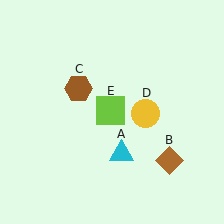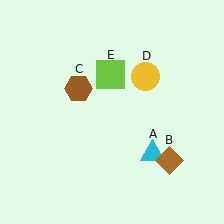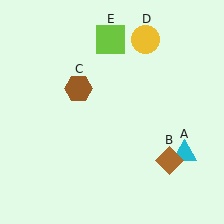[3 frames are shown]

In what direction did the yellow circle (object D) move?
The yellow circle (object D) moved up.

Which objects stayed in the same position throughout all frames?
Brown diamond (object B) and brown hexagon (object C) remained stationary.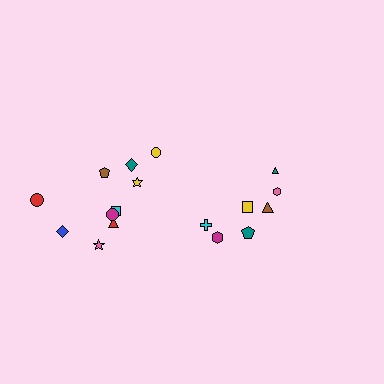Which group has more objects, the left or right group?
The left group.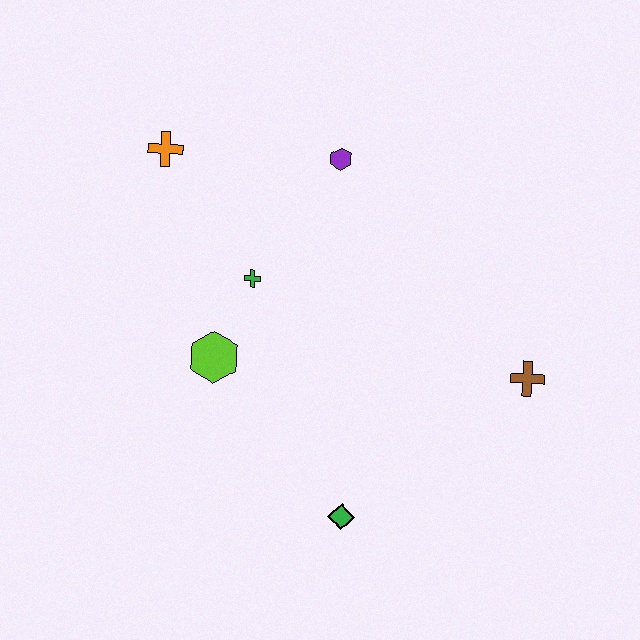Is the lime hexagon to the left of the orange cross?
No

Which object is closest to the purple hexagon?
The green cross is closest to the purple hexagon.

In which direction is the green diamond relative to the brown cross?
The green diamond is to the left of the brown cross.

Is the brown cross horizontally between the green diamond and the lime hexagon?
No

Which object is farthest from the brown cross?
The orange cross is farthest from the brown cross.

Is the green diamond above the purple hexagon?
No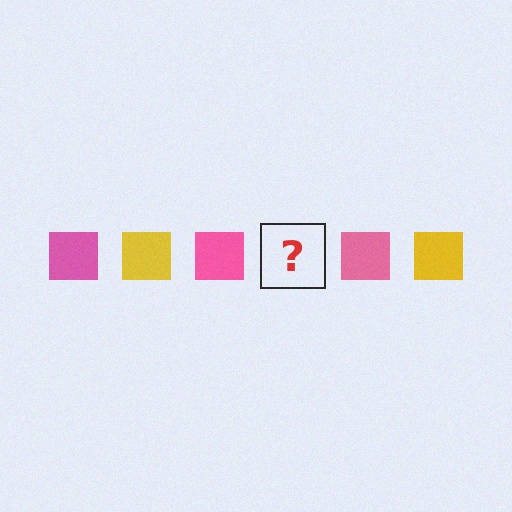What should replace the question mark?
The question mark should be replaced with a yellow square.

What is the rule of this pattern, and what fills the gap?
The rule is that the pattern cycles through pink, yellow squares. The gap should be filled with a yellow square.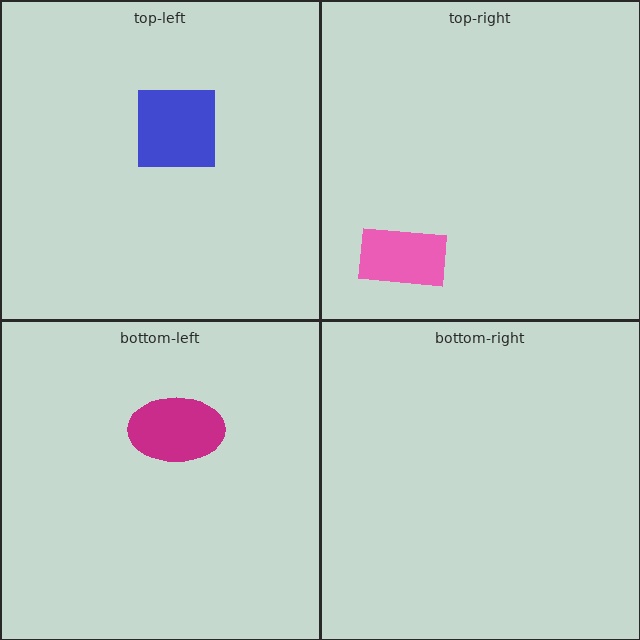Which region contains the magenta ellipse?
The bottom-left region.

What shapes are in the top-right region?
The pink rectangle.